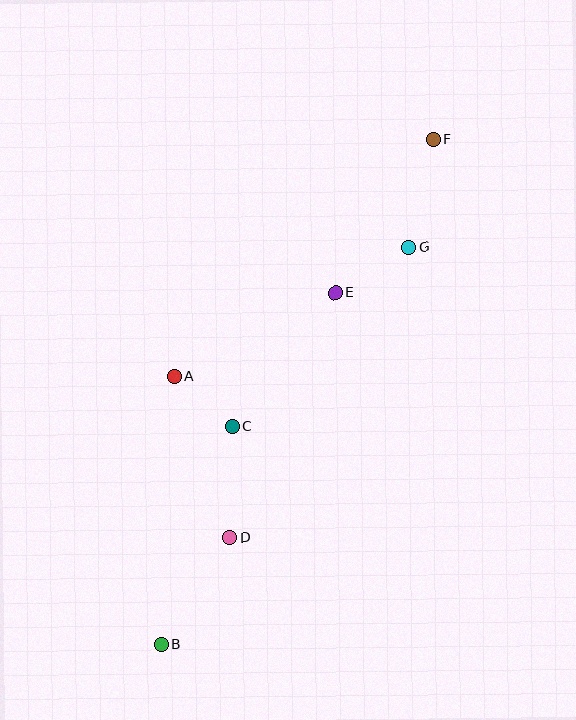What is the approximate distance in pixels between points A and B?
The distance between A and B is approximately 269 pixels.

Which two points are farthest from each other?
Points B and F are farthest from each other.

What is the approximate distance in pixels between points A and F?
The distance between A and F is approximately 351 pixels.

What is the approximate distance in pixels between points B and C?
The distance between B and C is approximately 230 pixels.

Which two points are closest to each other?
Points A and C are closest to each other.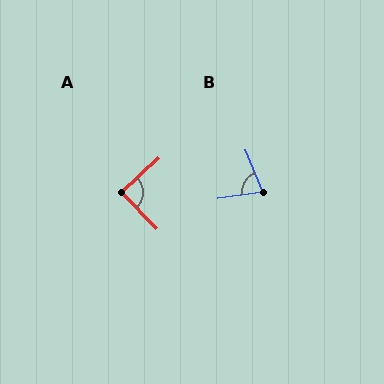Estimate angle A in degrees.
Approximately 88 degrees.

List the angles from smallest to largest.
B (76°), A (88°).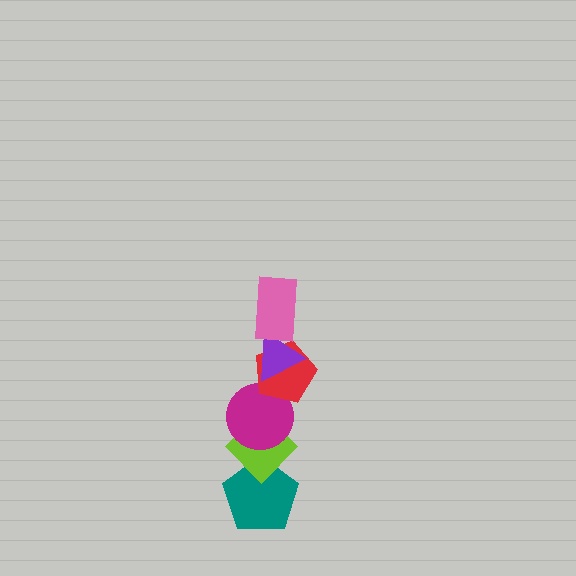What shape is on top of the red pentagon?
The purple triangle is on top of the red pentagon.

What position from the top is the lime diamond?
The lime diamond is 5th from the top.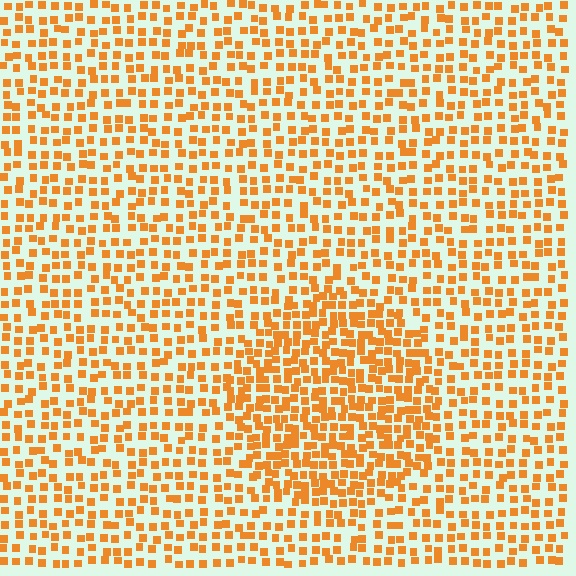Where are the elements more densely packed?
The elements are more densely packed inside the circle boundary.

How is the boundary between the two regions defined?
The boundary is defined by a change in element density (approximately 1.7x ratio). All elements are the same color, size, and shape.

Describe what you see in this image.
The image contains small orange elements arranged at two different densities. A circle-shaped region is visible where the elements are more densely packed than the surrounding area.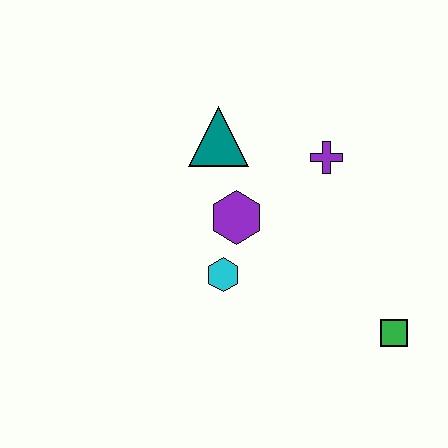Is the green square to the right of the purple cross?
Yes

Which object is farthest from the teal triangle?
The green square is farthest from the teal triangle.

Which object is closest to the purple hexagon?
The cyan hexagon is closest to the purple hexagon.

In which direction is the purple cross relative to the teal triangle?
The purple cross is to the right of the teal triangle.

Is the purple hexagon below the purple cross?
Yes